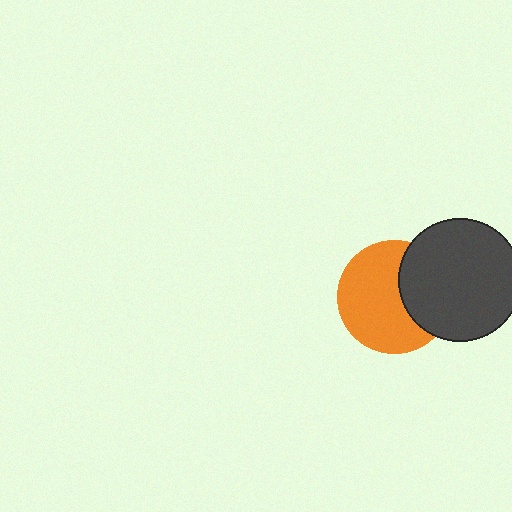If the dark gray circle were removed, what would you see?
You would see the complete orange circle.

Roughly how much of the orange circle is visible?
Most of it is visible (roughly 65%).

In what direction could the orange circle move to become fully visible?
The orange circle could move left. That would shift it out from behind the dark gray circle entirely.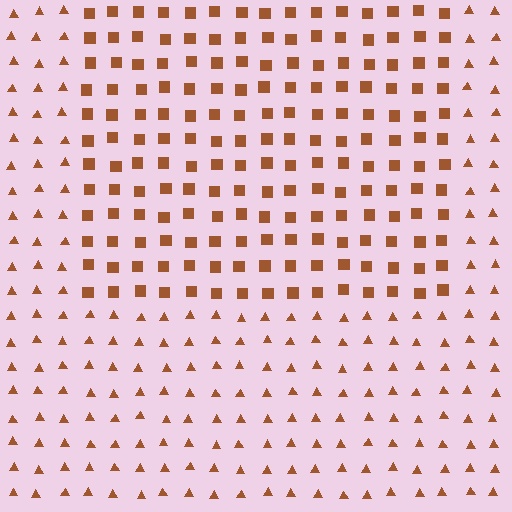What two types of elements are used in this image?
The image uses squares inside the rectangle region and triangles outside it.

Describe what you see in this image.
The image is filled with small brown elements arranged in a uniform grid. A rectangle-shaped region contains squares, while the surrounding area contains triangles. The boundary is defined purely by the change in element shape.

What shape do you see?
I see a rectangle.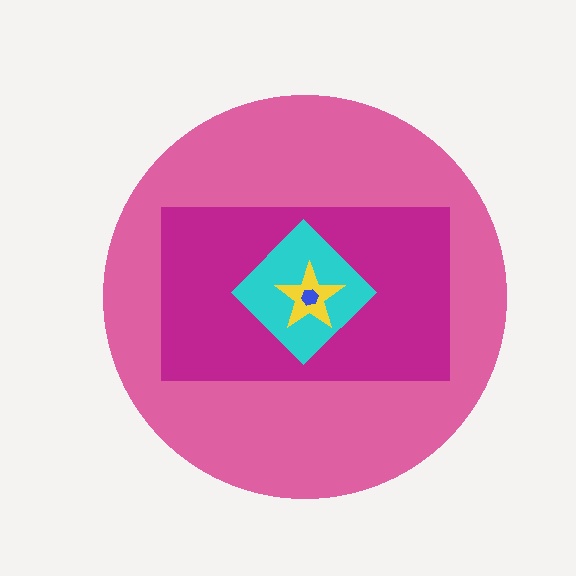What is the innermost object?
The blue hexagon.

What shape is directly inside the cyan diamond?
The yellow star.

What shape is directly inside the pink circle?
The magenta rectangle.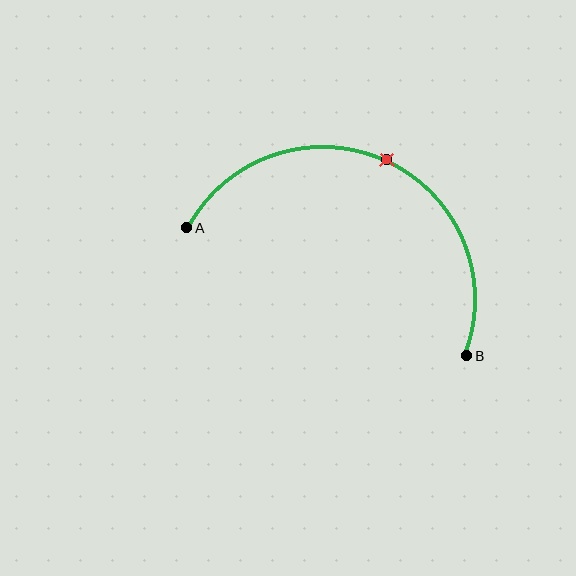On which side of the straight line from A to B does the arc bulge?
The arc bulges above the straight line connecting A and B.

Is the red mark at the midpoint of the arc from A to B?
Yes. The red mark lies on the arc at equal arc-length from both A and B — it is the arc midpoint.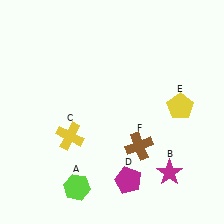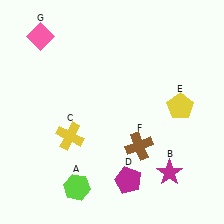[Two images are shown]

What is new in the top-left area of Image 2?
A pink diamond (G) was added in the top-left area of Image 2.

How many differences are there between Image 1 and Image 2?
There is 1 difference between the two images.